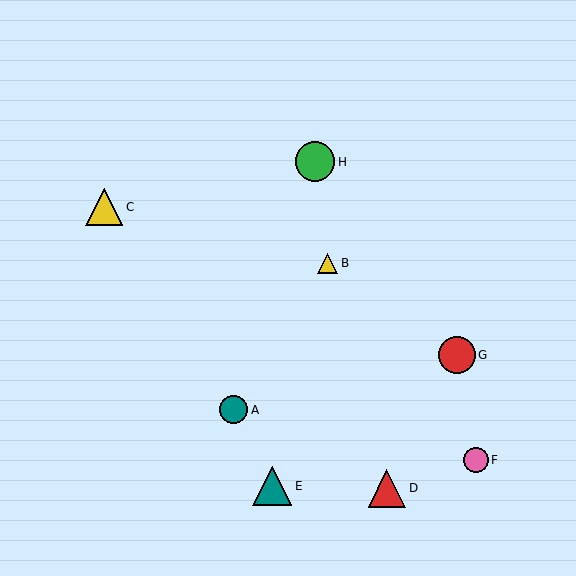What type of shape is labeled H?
Shape H is a green circle.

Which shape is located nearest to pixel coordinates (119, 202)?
The yellow triangle (labeled C) at (104, 207) is nearest to that location.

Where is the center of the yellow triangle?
The center of the yellow triangle is at (328, 263).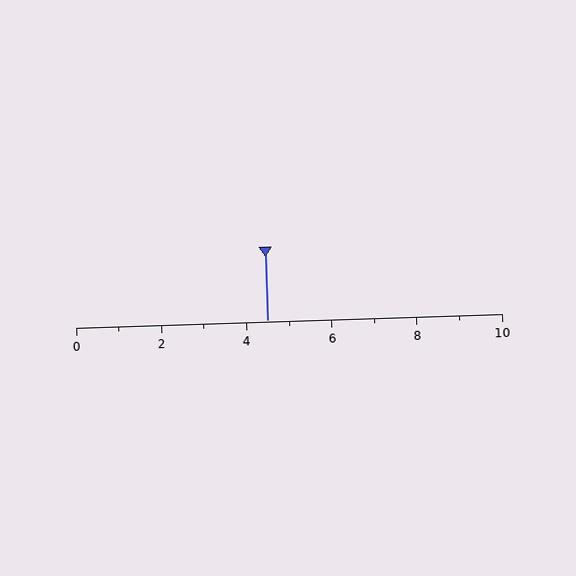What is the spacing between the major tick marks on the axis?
The major ticks are spaced 2 apart.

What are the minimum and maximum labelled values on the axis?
The axis runs from 0 to 10.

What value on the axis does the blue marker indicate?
The marker indicates approximately 4.5.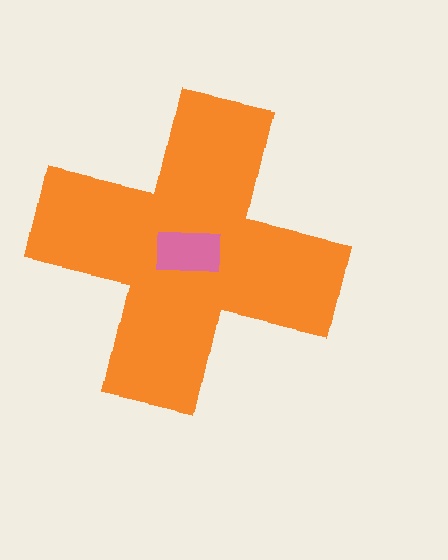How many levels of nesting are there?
2.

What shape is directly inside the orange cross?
The pink rectangle.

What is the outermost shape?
The orange cross.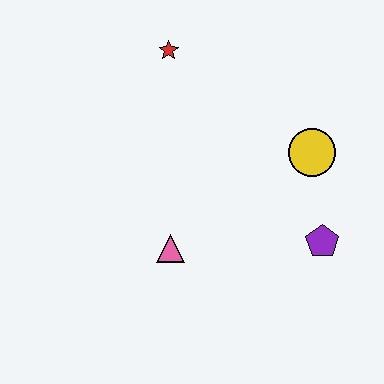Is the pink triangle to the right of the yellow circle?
No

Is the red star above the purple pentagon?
Yes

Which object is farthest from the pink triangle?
The red star is farthest from the pink triangle.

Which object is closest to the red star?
The yellow circle is closest to the red star.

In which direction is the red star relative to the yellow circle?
The red star is to the left of the yellow circle.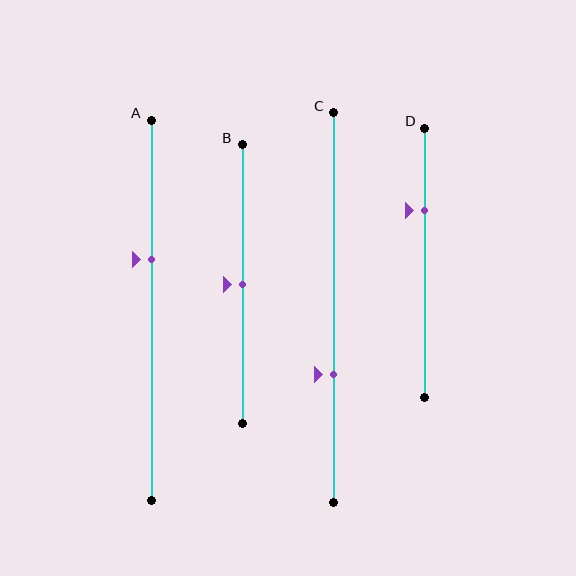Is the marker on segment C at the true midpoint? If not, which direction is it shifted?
No, the marker on segment C is shifted downward by about 17% of the segment length.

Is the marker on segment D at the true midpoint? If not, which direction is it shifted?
No, the marker on segment D is shifted upward by about 19% of the segment length.